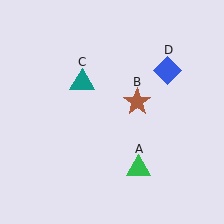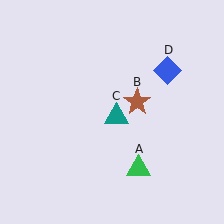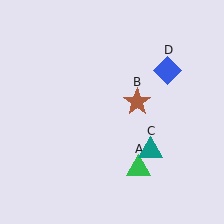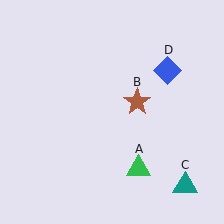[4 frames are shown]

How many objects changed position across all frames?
1 object changed position: teal triangle (object C).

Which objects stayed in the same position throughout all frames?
Green triangle (object A) and brown star (object B) and blue diamond (object D) remained stationary.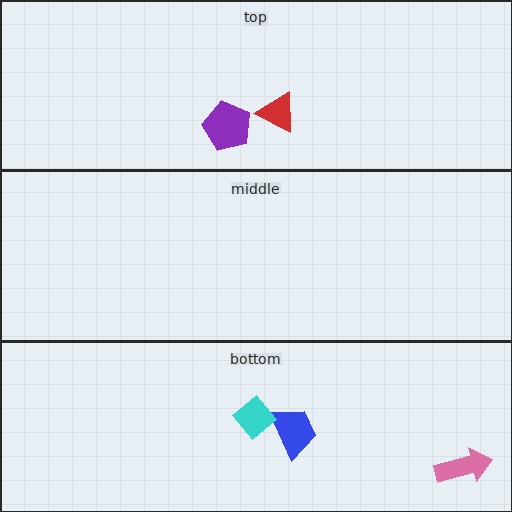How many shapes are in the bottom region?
3.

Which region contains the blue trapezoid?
The bottom region.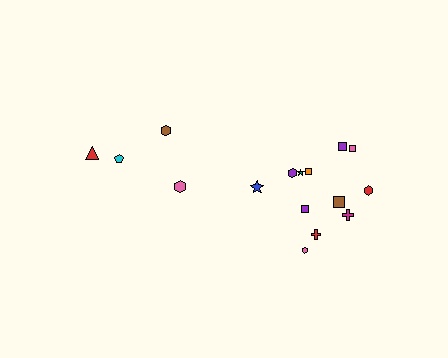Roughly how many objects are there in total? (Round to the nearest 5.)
Roughly 15 objects in total.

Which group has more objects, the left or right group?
The right group.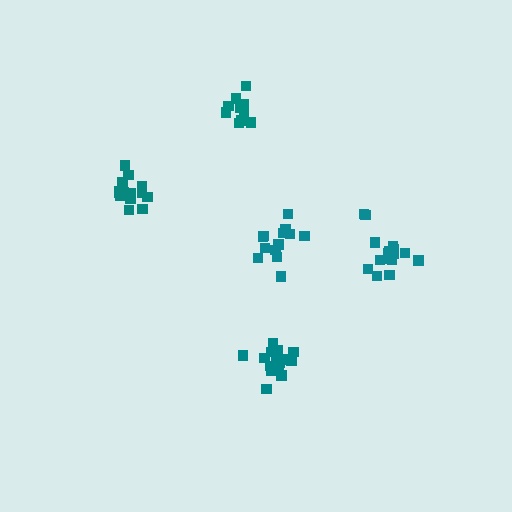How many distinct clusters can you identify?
There are 5 distinct clusters.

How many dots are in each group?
Group 1: 16 dots, Group 2: 17 dots, Group 3: 16 dots, Group 4: 11 dots, Group 5: 13 dots (73 total).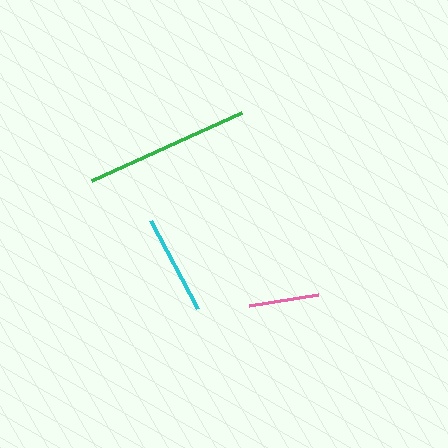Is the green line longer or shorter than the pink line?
The green line is longer than the pink line.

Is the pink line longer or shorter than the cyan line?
The cyan line is longer than the pink line.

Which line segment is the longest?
The green line is the longest at approximately 164 pixels.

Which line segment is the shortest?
The pink line is the shortest at approximately 69 pixels.